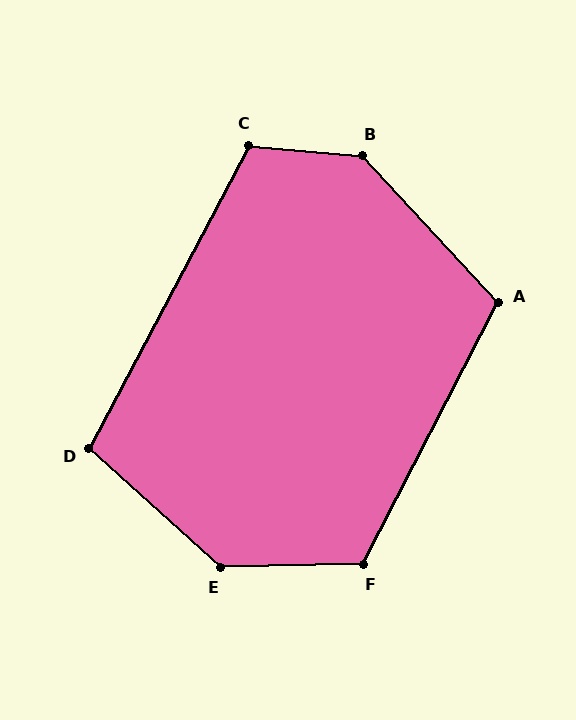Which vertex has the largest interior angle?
B, at approximately 137 degrees.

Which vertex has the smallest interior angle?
D, at approximately 104 degrees.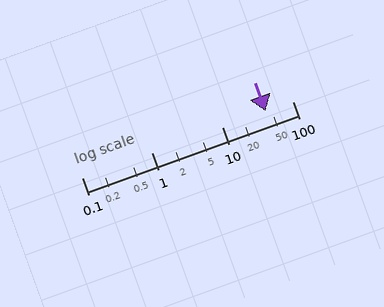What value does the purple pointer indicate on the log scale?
The pointer indicates approximately 42.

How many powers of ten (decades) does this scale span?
The scale spans 3 decades, from 0.1 to 100.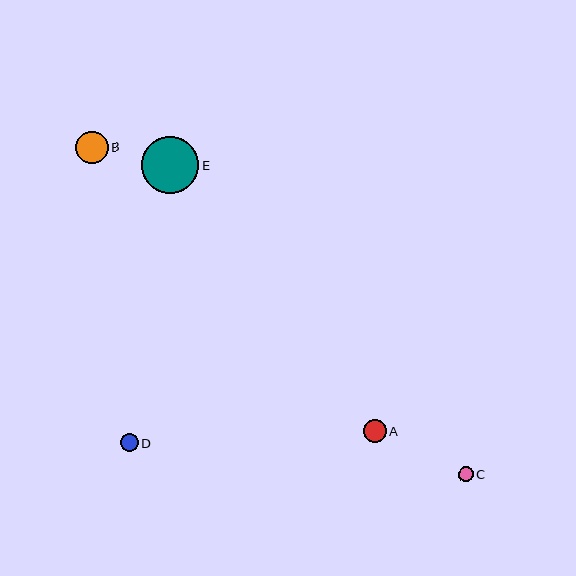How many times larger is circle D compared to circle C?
Circle D is approximately 1.2 times the size of circle C.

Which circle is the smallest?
Circle C is the smallest with a size of approximately 15 pixels.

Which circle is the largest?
Circle E is the largest with a size of approximately 57 pixels.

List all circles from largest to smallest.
From largest to smallest: E, B, A, D, C.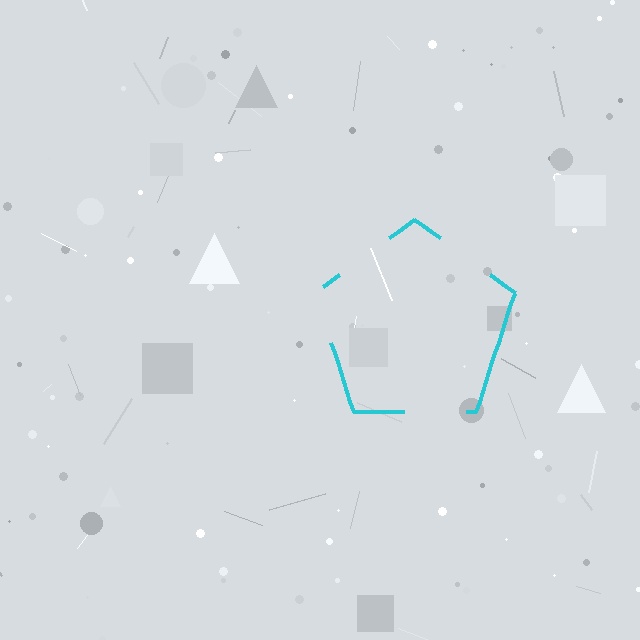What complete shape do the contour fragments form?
The contour fragments form a pentagon.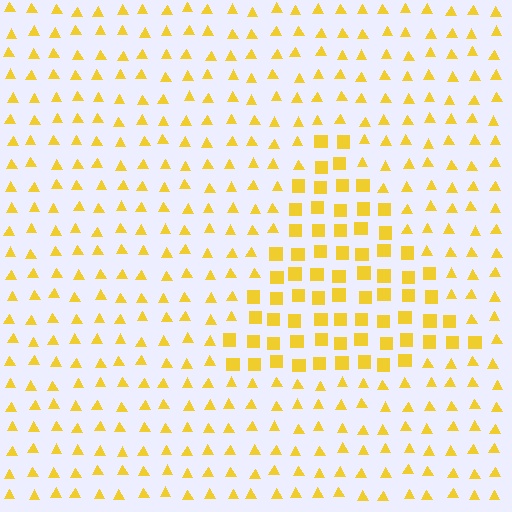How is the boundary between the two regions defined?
The boundary is defined by a change in element shape: squares inside vs. triangles outside. All elements share the same color and spacing.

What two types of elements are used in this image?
The image uses squares inside the triangle region and triangles outside it.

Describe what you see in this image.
The image is filled with small yellow elements arranged in a uniform grid. A triangle-shaped region contains squares, while the surrounding area contains triangles. The boundary is defined purely by the change in element shape.